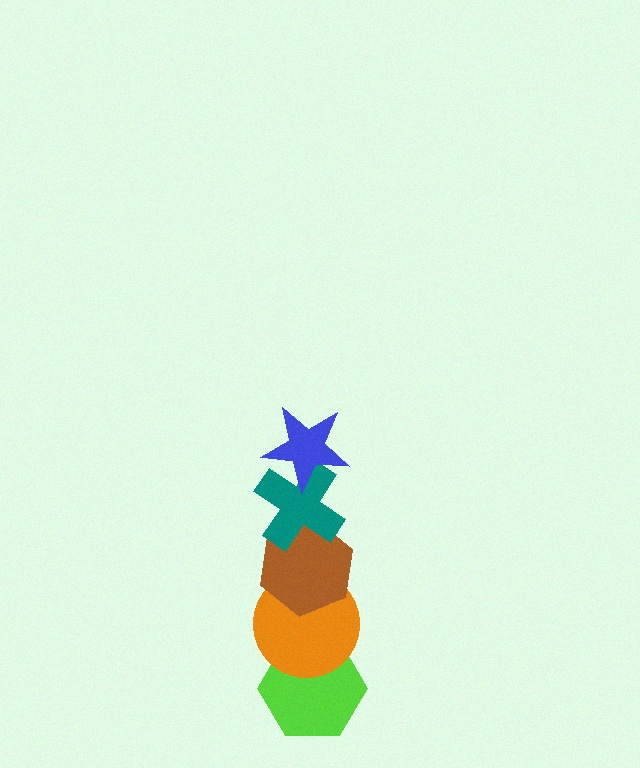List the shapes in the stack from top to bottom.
From top to bottom: the blue star, the teal cross, the brown hexagon, the orange circle, the lime hexagon.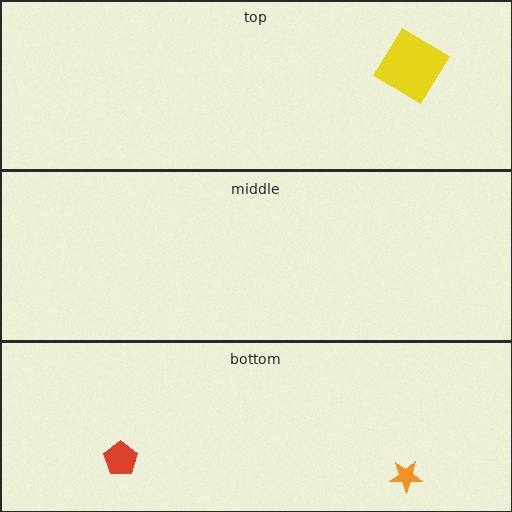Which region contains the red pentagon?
The bottom region.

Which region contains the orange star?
The bottom region.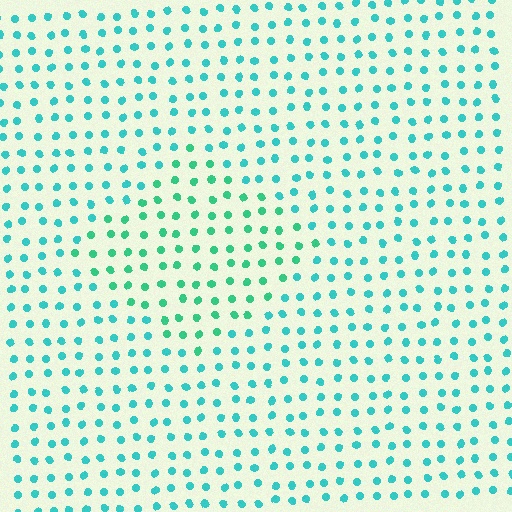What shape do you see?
I see a diamond.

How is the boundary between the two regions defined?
The boundary is defined purely by a slight shift in hue (about 26 degrees). Spacing, size, and orientation are identical on both sides.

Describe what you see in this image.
The image is filled with small cyan elements in a uniform arrangement. A diamond-shaped region is visible where the elements are tinted to a slightly different hue, forming a subtle color boundary.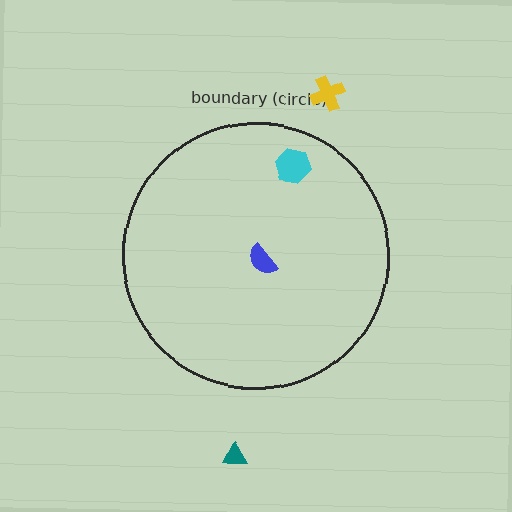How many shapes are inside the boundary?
2 inside, 2 outside.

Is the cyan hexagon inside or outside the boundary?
Inside.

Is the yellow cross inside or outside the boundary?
Outside.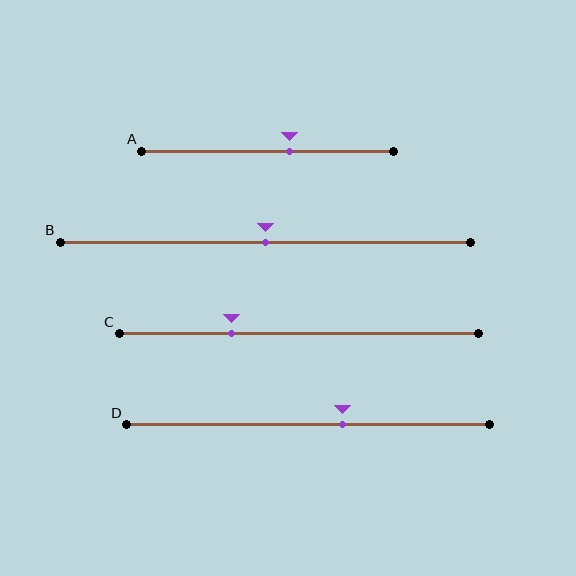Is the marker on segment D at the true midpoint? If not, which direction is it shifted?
No, the marker on segment D is shifted to the right by about 9% of the segment length.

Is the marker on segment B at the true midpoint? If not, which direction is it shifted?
Yes, the marker on segment B is at the true midpoint.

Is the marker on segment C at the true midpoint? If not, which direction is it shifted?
No, the marker on segment C is shifted to the left by about 19% of the segment length.